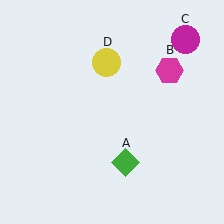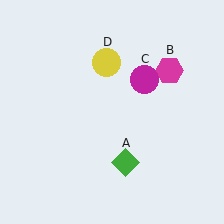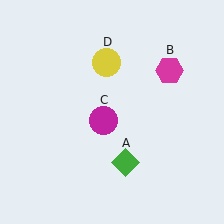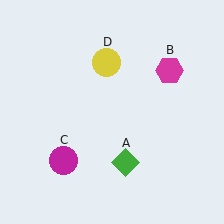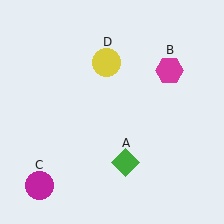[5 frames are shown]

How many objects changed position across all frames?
1 object changed position: magenta circle (object C).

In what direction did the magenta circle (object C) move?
The magenta circle (object C) moved down and to the left.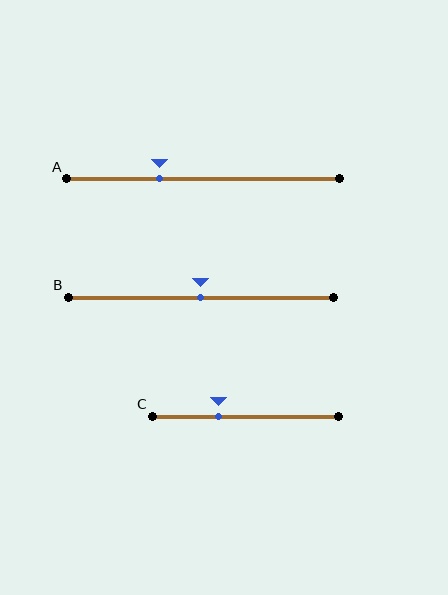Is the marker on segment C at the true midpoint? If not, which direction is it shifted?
No, the marker on segment C is shifted to the left by about 15% of the segment length.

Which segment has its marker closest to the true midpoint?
Segment B has its marker closest to the true midpoint.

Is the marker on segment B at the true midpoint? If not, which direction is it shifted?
Yes, the marker on segment B is at the true midpoint.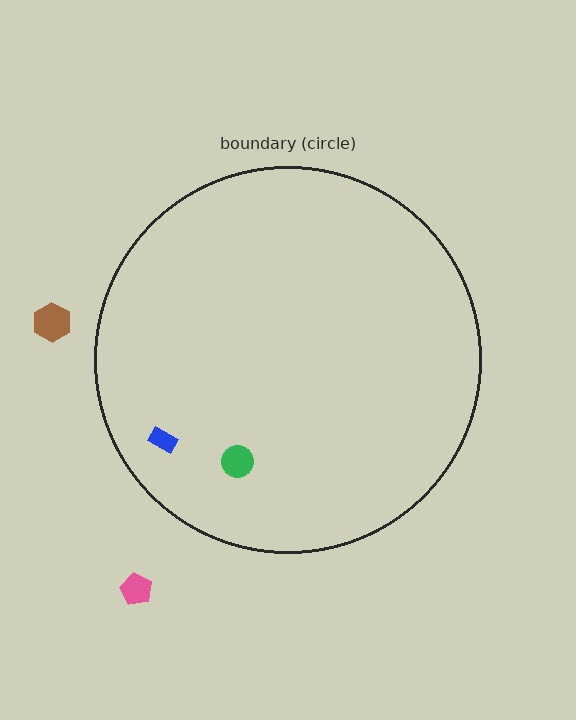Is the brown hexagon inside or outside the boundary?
Outside.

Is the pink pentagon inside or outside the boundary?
Outside.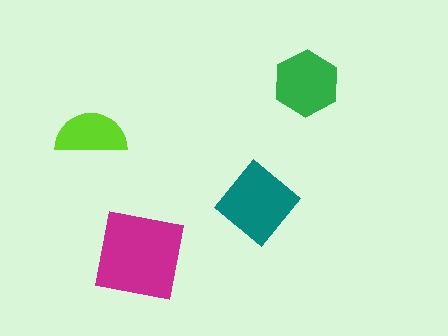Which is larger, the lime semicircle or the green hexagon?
The green hexagon.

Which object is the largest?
The magenta square.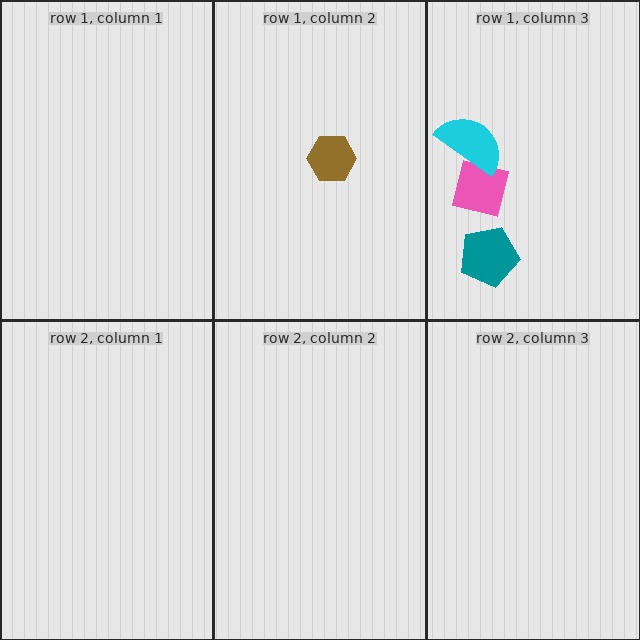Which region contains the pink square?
The row 1, column 3 region.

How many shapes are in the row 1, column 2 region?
1.